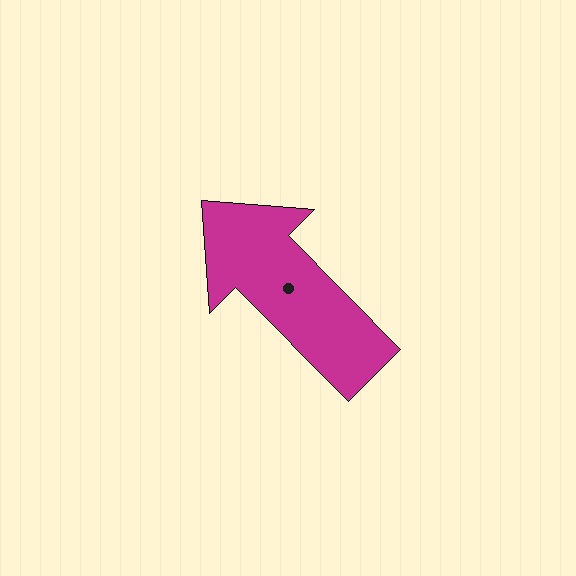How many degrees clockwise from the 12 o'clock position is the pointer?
Approximately 315 degrees.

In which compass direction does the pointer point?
Northwest.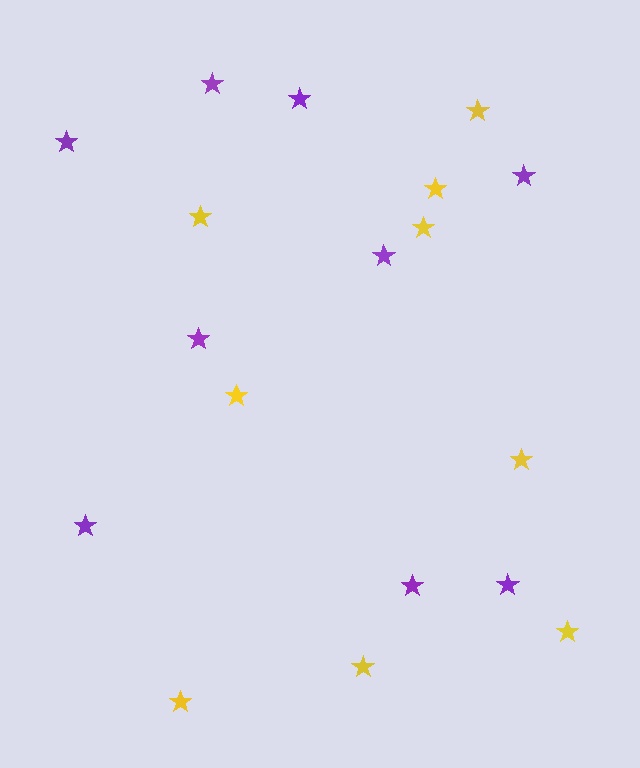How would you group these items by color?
There are 2 groups: one group of yellow stars (9) and one group of purple stars (9).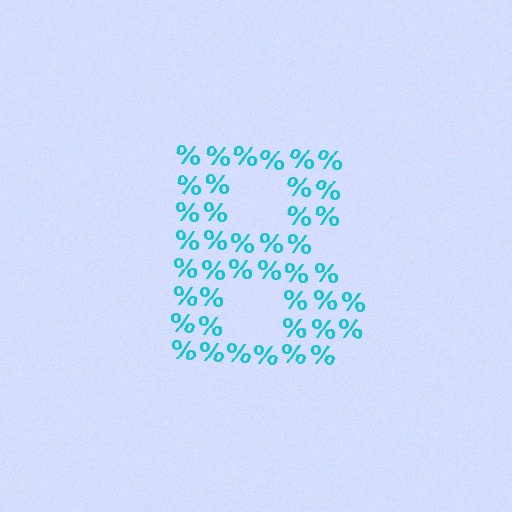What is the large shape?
The large shape is the letter B.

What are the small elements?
The small elements are percent signs.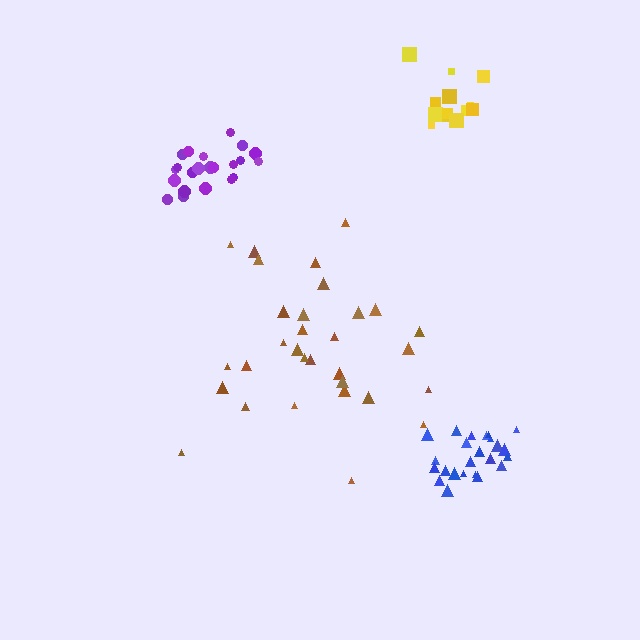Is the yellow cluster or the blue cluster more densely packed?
Blue.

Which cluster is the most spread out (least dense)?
Brown.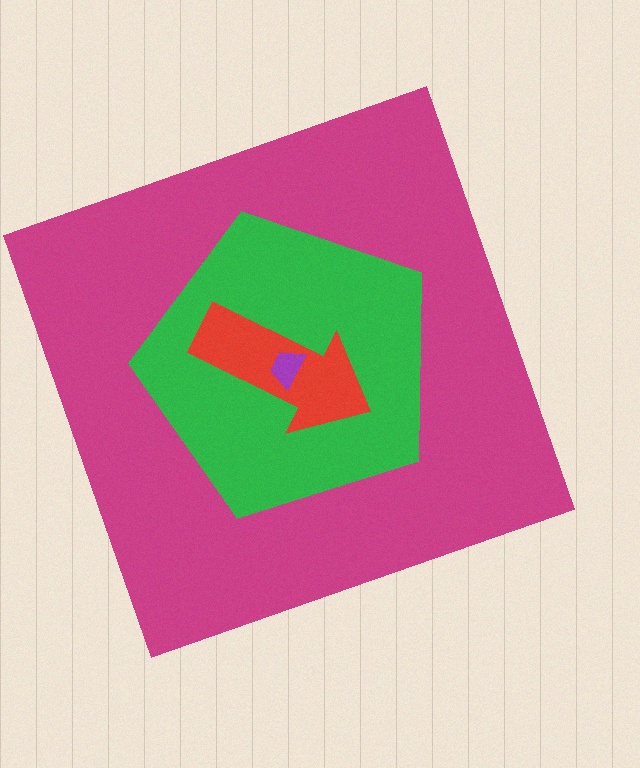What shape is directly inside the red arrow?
The purple trapezoid.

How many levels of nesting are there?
4.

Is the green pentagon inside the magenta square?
Yes.